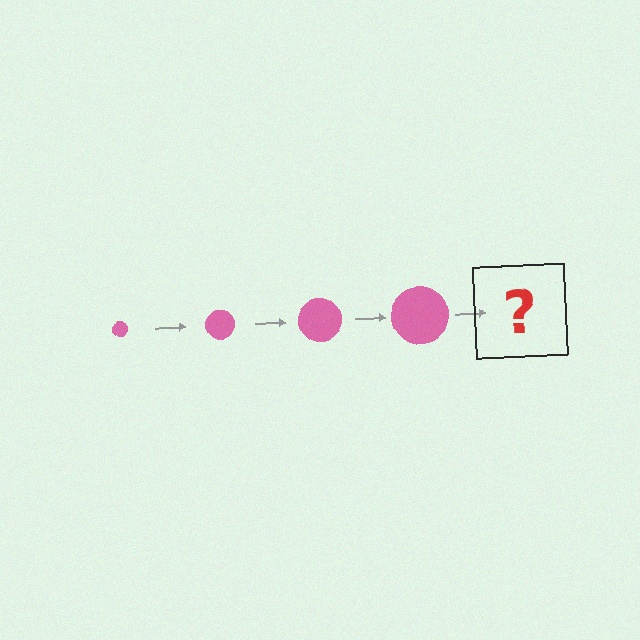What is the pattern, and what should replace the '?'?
The pattern is that the circle gets progressively larger each step. The '?' should be a pink circle, larger than the previous one.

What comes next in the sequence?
The next element should be a pink circle, larger than the previous one.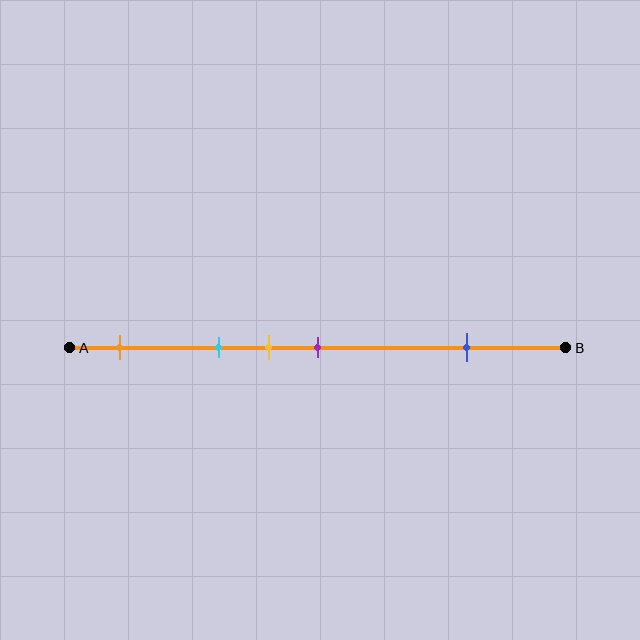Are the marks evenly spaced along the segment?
No, the marks are not evenly spaced.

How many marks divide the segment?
There are 5 marks dividing the segment.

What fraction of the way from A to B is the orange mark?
The orange mark is approximately 10% (0.1) of the way from A to B.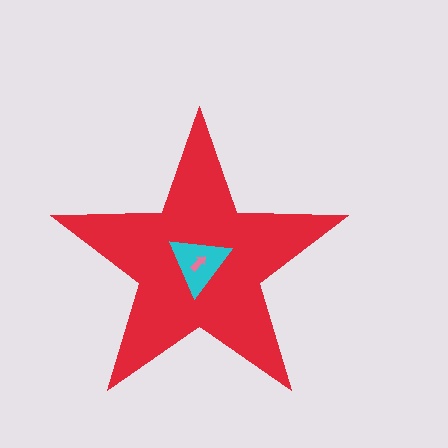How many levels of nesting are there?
3.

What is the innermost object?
The pink arrow.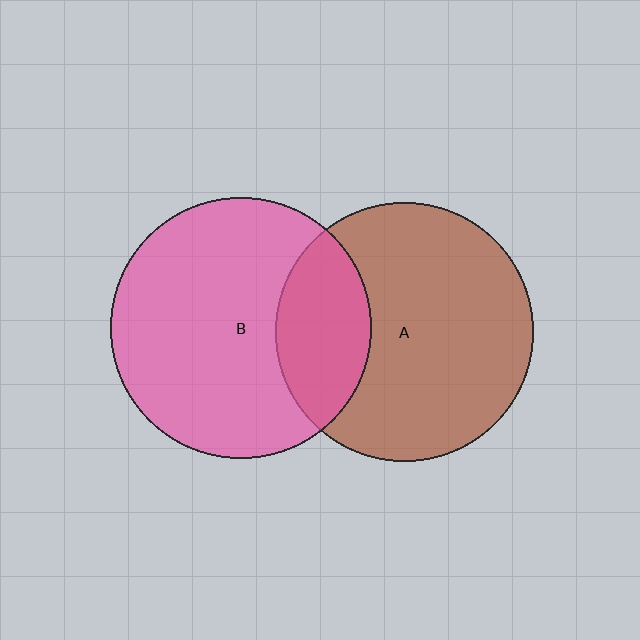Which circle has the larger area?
Circle B (pink).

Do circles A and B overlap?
Yes.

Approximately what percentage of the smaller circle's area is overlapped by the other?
Approximately 25%.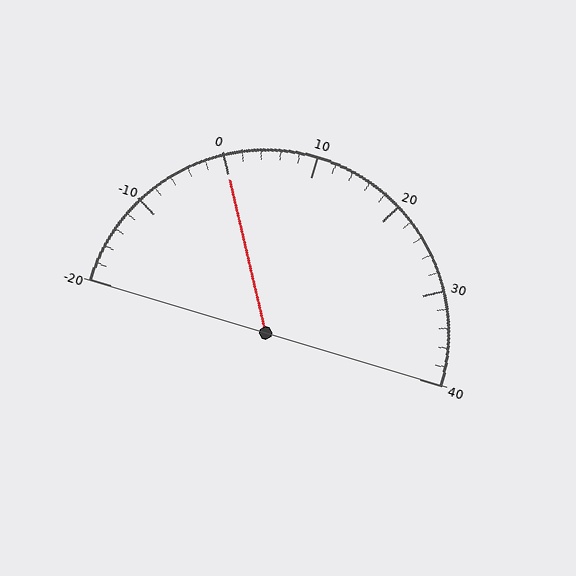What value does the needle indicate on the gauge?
The needle indicates approximately 0.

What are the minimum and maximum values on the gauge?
The gauge ranges from -20 to 40.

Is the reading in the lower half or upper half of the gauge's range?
The reading is in the lower half of the range (-20 to 40).